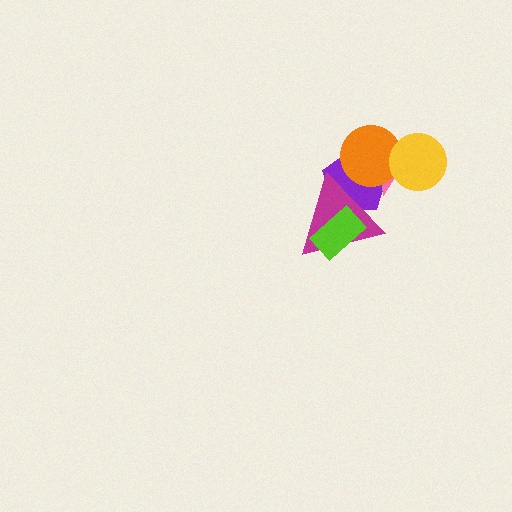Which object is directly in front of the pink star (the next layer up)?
The orange circle is directly in front of the pink star.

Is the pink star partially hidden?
Yes, it is partially covered by another shape.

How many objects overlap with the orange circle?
4 objects overlap with the orange circle.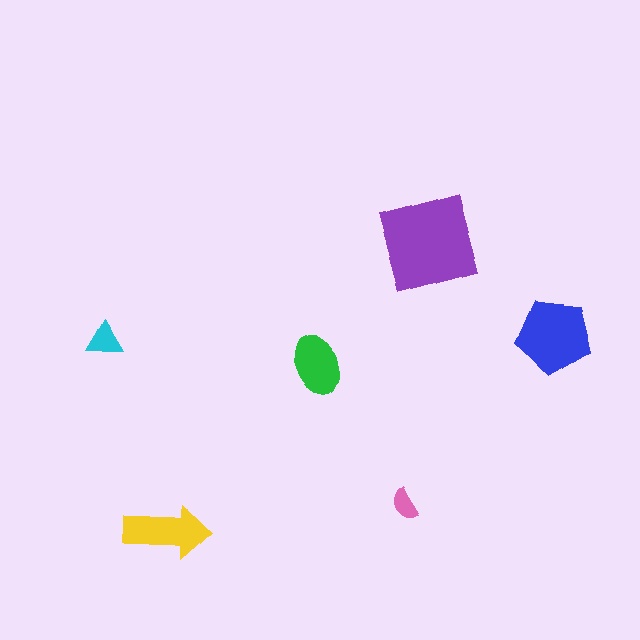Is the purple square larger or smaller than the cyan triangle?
Larger.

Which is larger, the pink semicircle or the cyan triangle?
The cyan triangle.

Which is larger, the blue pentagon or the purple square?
The purple square.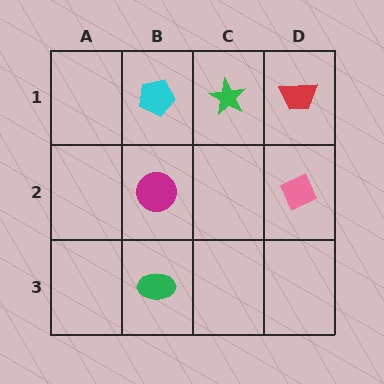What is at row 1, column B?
A cyan pentagon.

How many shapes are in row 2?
2 shapes.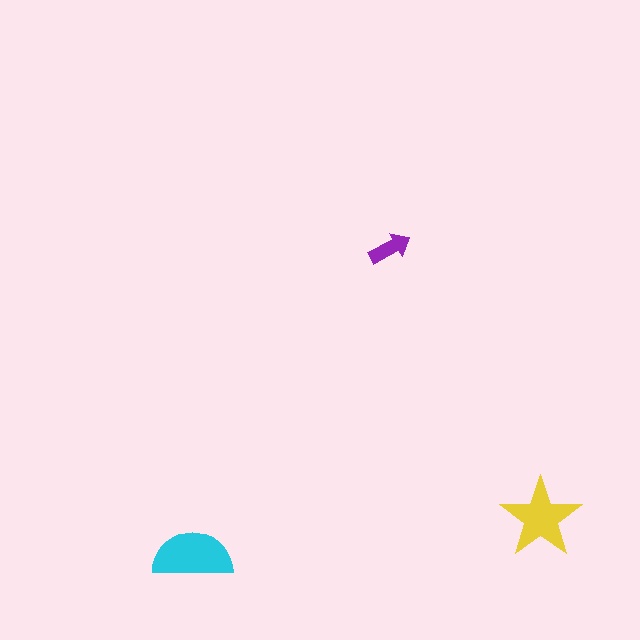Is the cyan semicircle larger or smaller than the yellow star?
Larger.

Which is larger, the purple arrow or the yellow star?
The yellow star.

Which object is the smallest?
The purple arrow.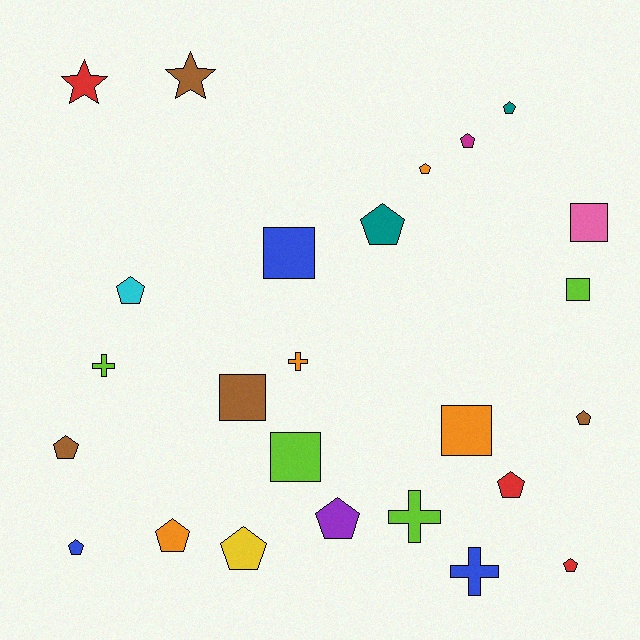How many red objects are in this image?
There are 3 red objects.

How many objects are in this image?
There are 25 objects.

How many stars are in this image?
There are 2 stars.